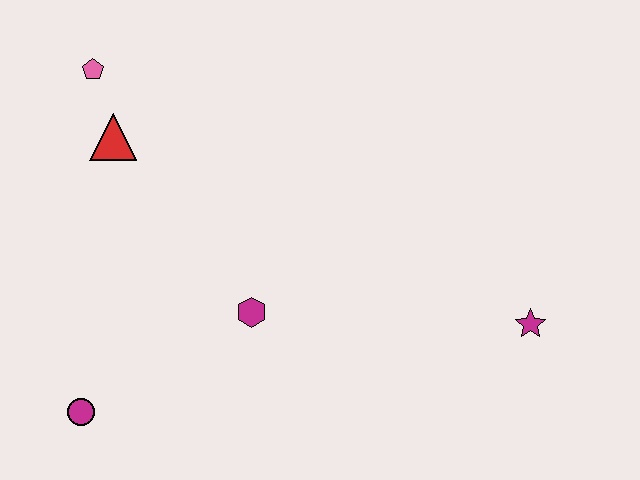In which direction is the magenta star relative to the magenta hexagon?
The magenta star is to the right of the magenta hexagon.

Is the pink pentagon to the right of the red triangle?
No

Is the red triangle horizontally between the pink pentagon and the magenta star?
Yes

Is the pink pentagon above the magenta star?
Yes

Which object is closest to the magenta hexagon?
The magenta circle is closest to the magenta hexagon.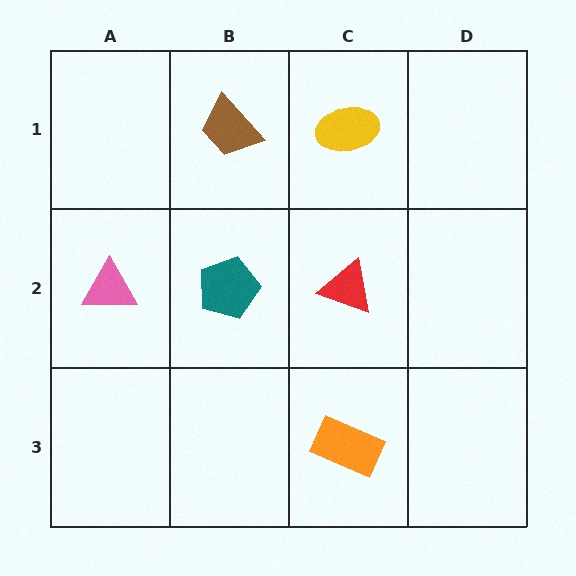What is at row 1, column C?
A yellow ellipse.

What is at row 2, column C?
A red triangle.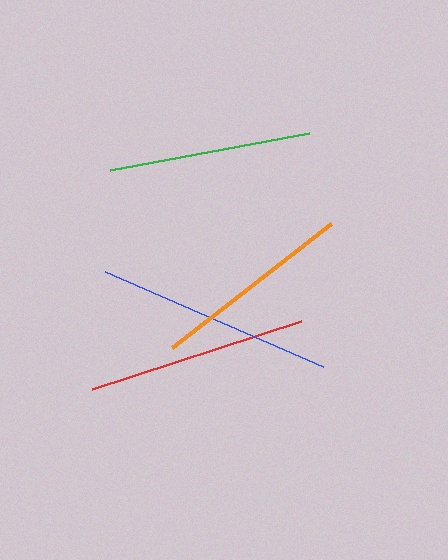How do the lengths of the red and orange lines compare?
The red and orange lines are approximately the same length.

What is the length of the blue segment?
The blue segment is approximately 239 pixels long.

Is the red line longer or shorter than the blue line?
The blue line is longer than the red line.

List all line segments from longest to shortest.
From longest to shortest: blue, red, green, orange.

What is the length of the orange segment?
The orange segment is approximately 202 pixels long.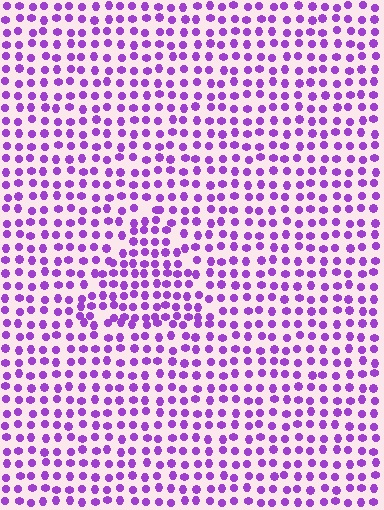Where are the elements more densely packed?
The elements are more densely packed inside the triangle boundary.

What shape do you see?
I see a triangle.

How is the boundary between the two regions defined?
The boundary is defined by a change in element density (approximately 1.4x ratio). All elements are the same color, size, and shape.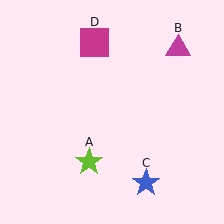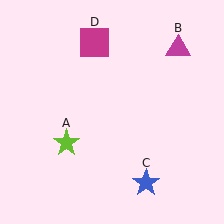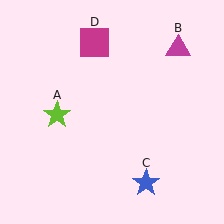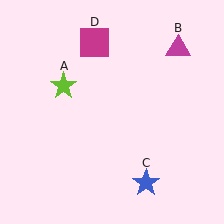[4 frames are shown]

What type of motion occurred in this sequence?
The lime star (object A) rotated clockwise around the center of the scene.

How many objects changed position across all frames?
1 object changed position: lime star (object A).